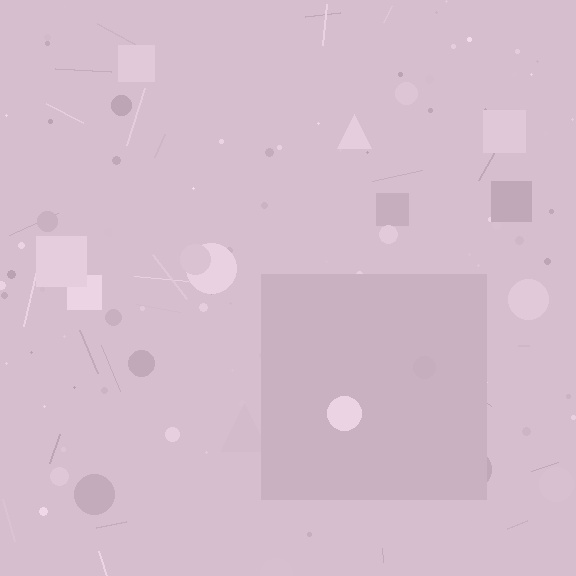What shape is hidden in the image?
A square is hidden in the image.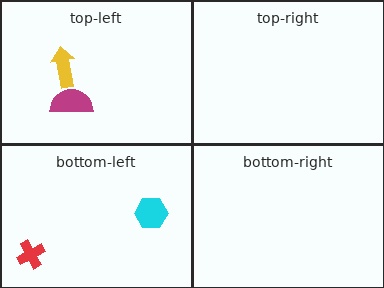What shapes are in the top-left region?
The yellow arrow, the magenta semicircle.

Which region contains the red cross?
The bottom-left region.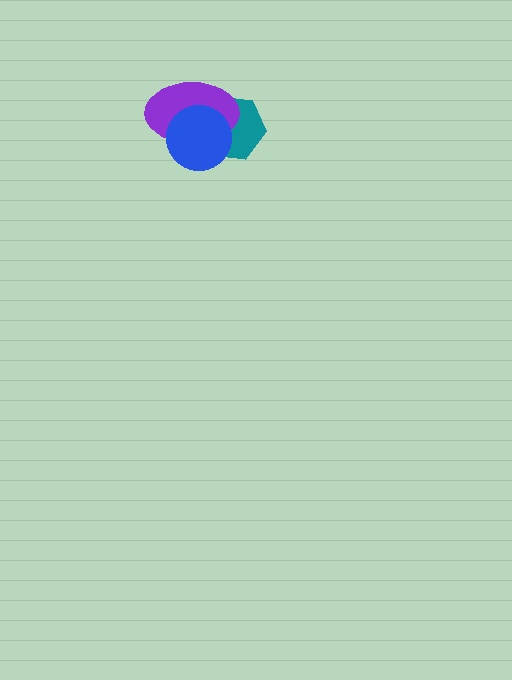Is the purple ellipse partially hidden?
Yes, it is partially covered by another shape.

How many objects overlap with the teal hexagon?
2 objects overlap with the teal hexagon.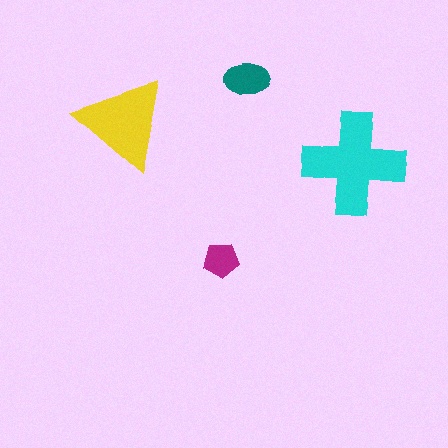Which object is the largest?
The cyan cross.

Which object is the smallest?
The magenta pentagon.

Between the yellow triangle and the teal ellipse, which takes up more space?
The yellow triangle.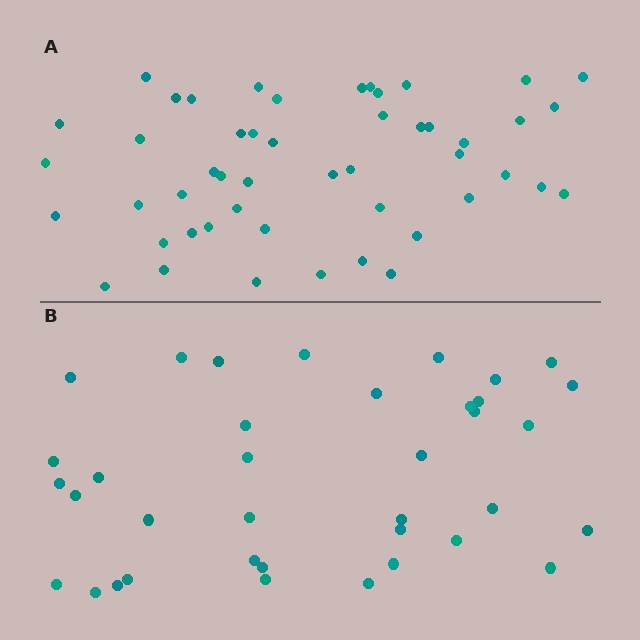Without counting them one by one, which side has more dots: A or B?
Region A (the top region) has more dots.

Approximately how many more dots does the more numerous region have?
Region A has roughly 12 or so more dots than region B.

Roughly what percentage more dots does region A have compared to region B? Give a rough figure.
About 30% more.